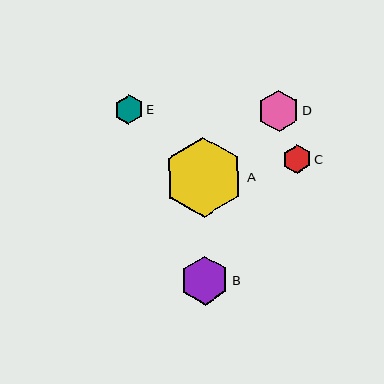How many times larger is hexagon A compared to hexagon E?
Hexagon A is approximately 2.7 times the size of hexagon E.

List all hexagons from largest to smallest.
From largest to smallest: A, B, D, E, C.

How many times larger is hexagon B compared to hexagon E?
Hexagon B is approximately 1.7 times the size of hexagon E.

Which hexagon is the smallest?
Hexagon C is the smallest with a size of approximately 29 pixels.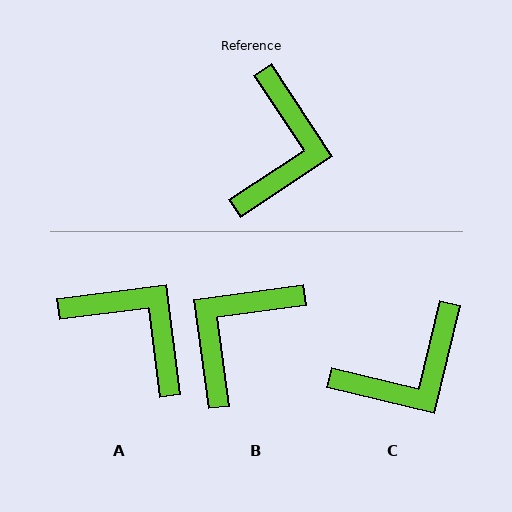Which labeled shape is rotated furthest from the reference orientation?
B, about 154 degrees away.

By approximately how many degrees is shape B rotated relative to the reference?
Approximately 154 degrees counter-clockwise.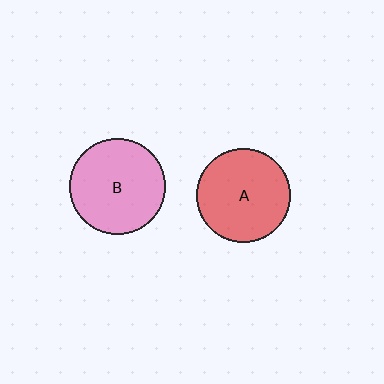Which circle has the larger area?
Circle B (pink).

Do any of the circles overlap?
No, none of the circles overlap.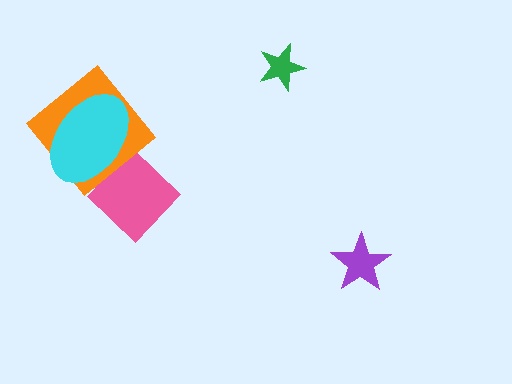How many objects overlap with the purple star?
0 objects overlap with the purple star.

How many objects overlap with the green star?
0 objects overlap with the green star.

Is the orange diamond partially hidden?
Yes, it is partially covered by another shape.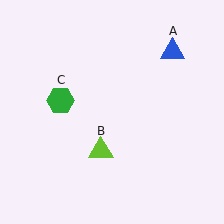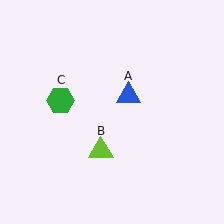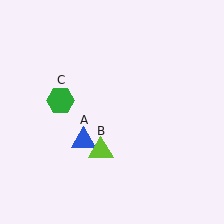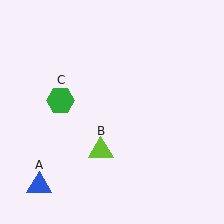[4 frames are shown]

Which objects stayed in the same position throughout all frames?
Lime triangle (object B) and green hexagon (object C) remained stationary.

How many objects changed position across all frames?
1 object changed position: blue triangle (object A).